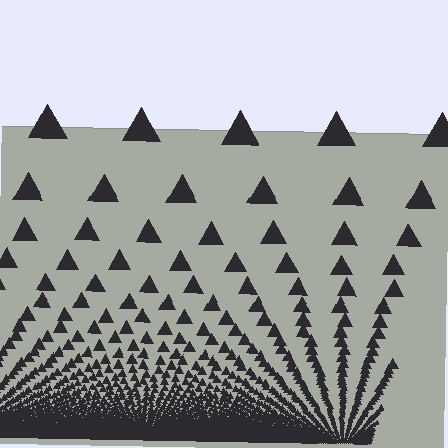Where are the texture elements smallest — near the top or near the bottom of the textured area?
Near the bottom.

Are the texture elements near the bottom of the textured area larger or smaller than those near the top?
Smaller. The gradient is inverted — elements near the bottom are smaller and denser.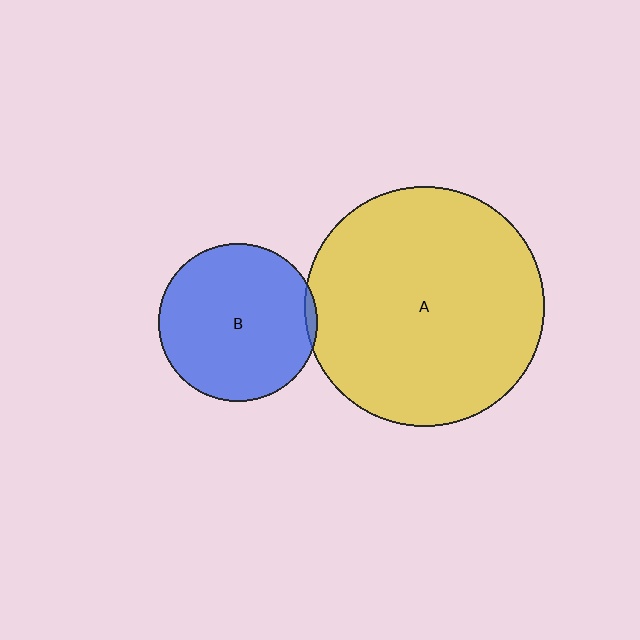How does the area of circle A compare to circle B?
Approximately 2.3 times.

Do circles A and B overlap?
Yes.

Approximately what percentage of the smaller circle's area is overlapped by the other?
Approximately 5%.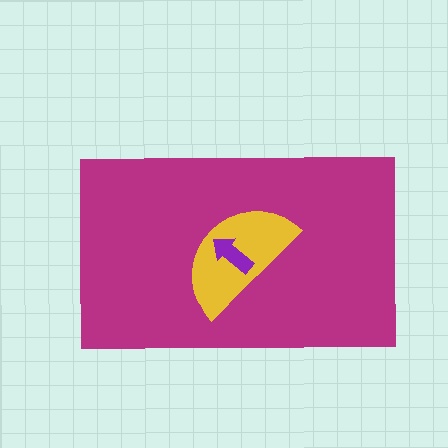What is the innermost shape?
The purple arrow.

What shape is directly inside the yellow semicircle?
The purple arrow.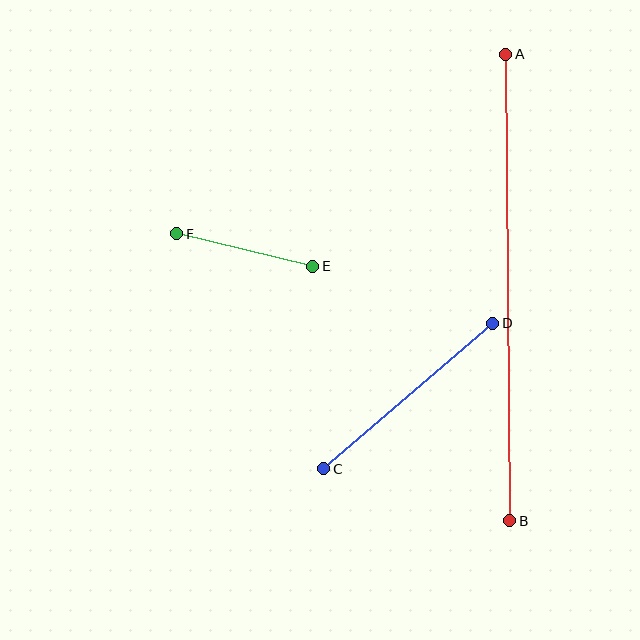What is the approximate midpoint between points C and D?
The midpoint is at approximately (408, 396) pixels.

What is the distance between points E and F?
The distance is approximately 140 pixels.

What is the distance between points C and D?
The distance is approximately 223 pixels.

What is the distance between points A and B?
The distance is approximately 466 pixels.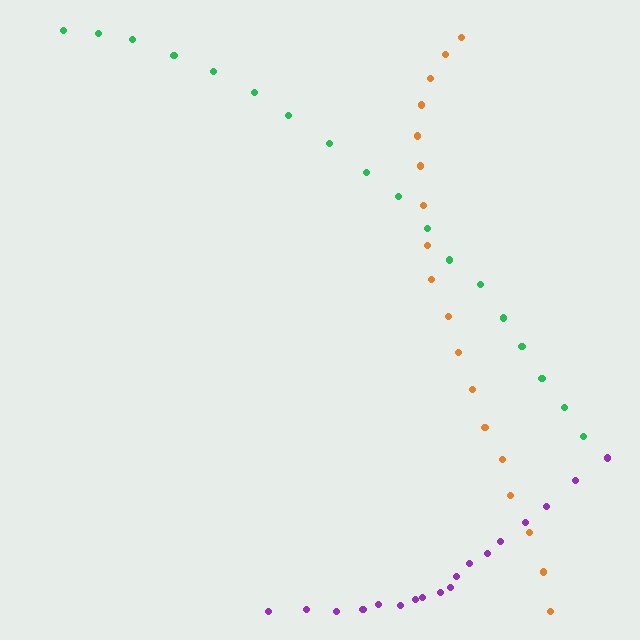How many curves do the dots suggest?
There are 3 distinct paths.